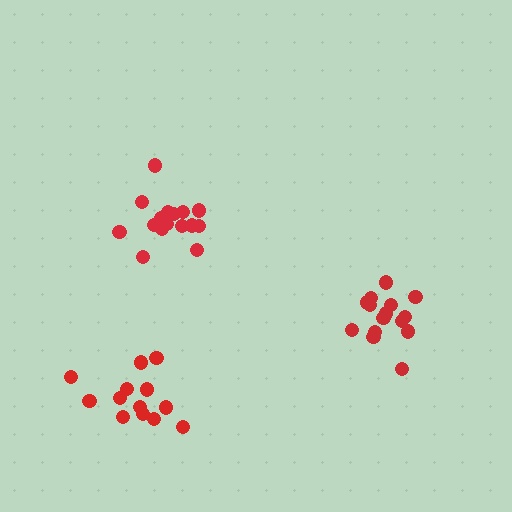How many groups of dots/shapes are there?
There are 3 groups.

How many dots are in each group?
Group 1: 15 dots, Group 2: 17 dots, Group 3: 13 dots (45 total).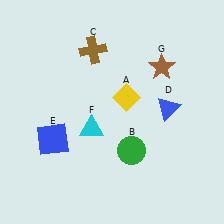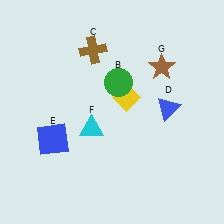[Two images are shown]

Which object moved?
The green circle (B) moved up.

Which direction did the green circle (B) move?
The green circle (B) moved up.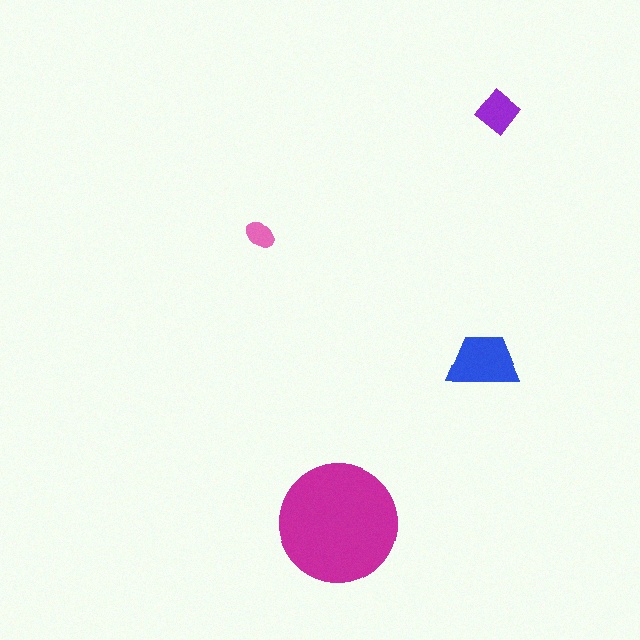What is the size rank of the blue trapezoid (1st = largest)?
2nd.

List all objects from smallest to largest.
The pink ellipse, the purple diamond, the blue trapezoid, the magenta circle.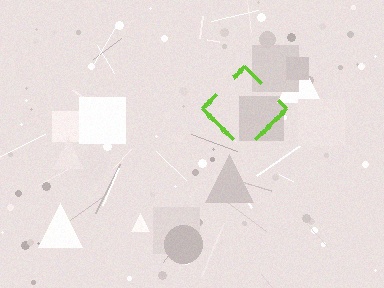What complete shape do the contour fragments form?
The contour fragments form a diamond.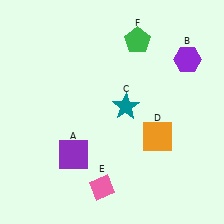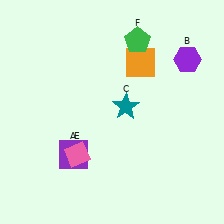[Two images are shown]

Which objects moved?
The objects that moved are: the orange square (D), the pink diamond (E).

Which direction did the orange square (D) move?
The orange square (D) moved up.